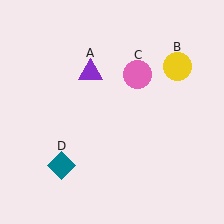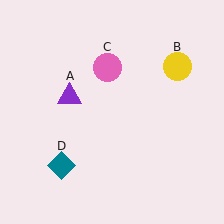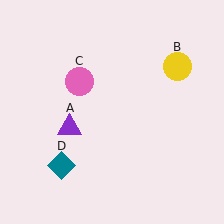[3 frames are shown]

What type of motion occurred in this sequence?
The purple triangle (object A), pink circle (object C) rotated counterclockwise around the center of the scene.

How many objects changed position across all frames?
2 objects changed position: purple triangle (object A), pink circle (object C).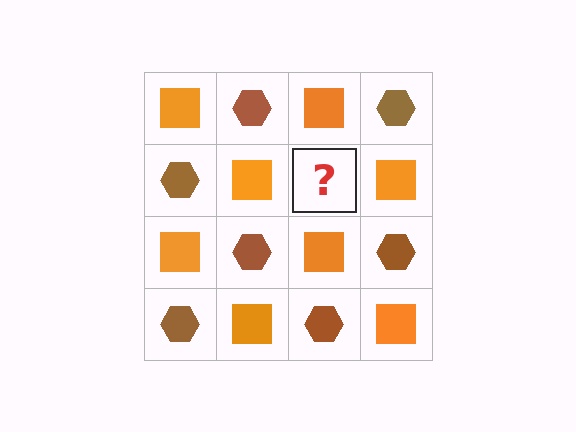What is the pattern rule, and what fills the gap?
The rule is that it alternates orange square and brown hexagon in a checkerboard pattern. The gap should be filled with a brown hexagon.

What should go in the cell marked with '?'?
The missing cell should contain a brown hexagon.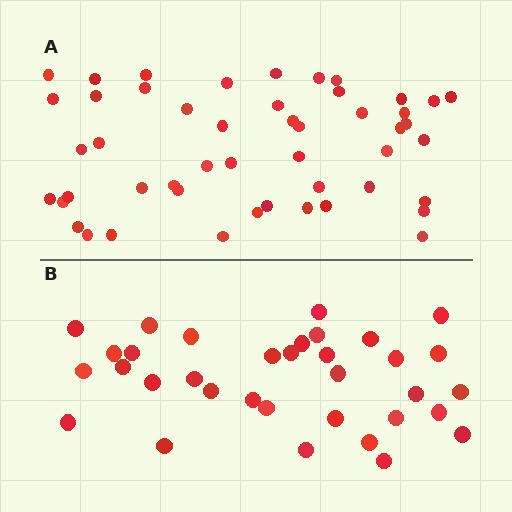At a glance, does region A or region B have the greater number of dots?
Region A (the top region) has more dots.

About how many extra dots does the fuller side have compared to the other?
Region A has approximately 15 more dots than region B.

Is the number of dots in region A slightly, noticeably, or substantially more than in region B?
Region A has noticeably more, but not dramatically so. The ratio is roughly 1.4 to 1.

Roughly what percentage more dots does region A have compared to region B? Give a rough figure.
About 45% more.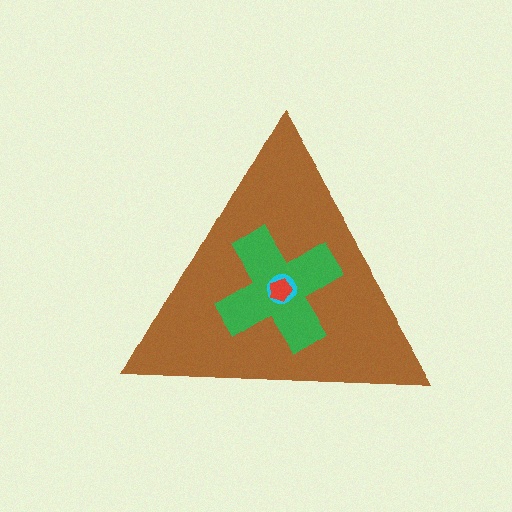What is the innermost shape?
The red pentagon.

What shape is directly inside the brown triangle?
The green cross.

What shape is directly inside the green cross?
The cyan circle.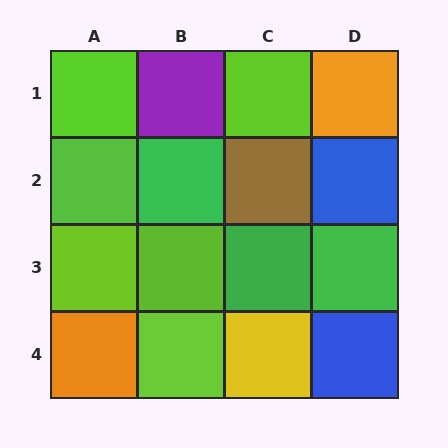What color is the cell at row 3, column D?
Green.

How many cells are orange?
2 cells are orange.